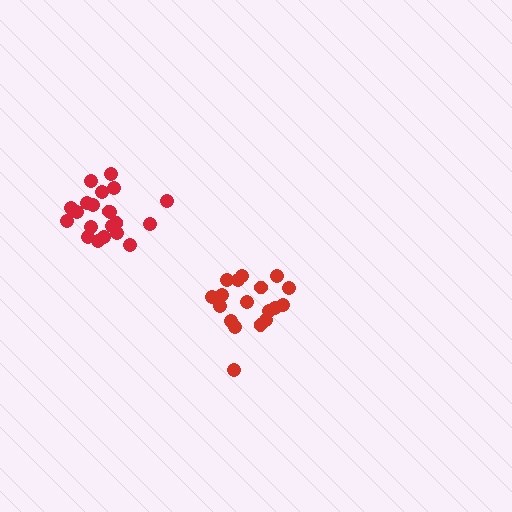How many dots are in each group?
Group 1: 18 dots, Group 2: 21 dots (39 total).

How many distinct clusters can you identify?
There are 2 distinct clusters.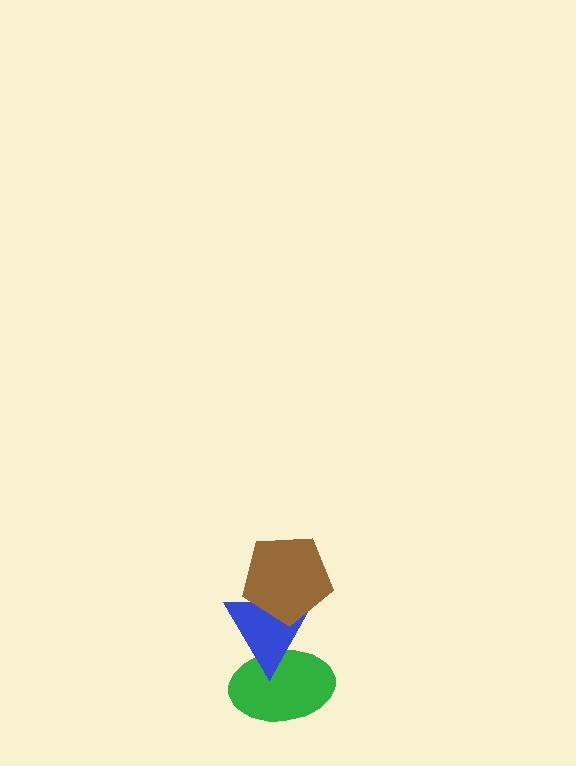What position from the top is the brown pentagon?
The brown pentagon is 1st from the top.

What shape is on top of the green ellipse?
The blue triangle is on top of the green ellipse.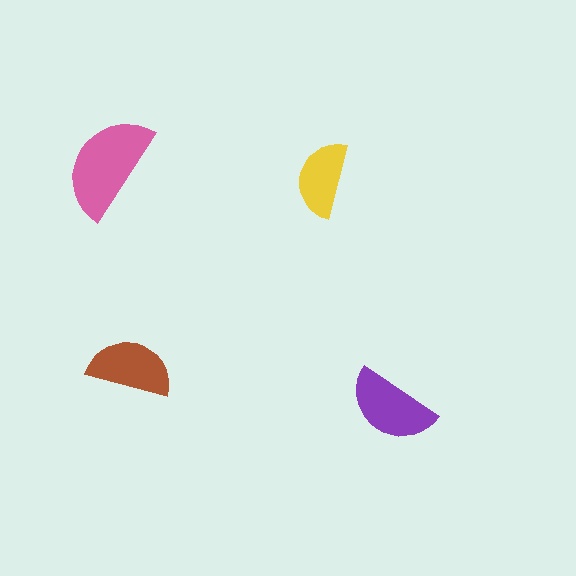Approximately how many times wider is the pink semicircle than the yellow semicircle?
About 1.5 times wider.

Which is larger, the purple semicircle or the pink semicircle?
The pink one.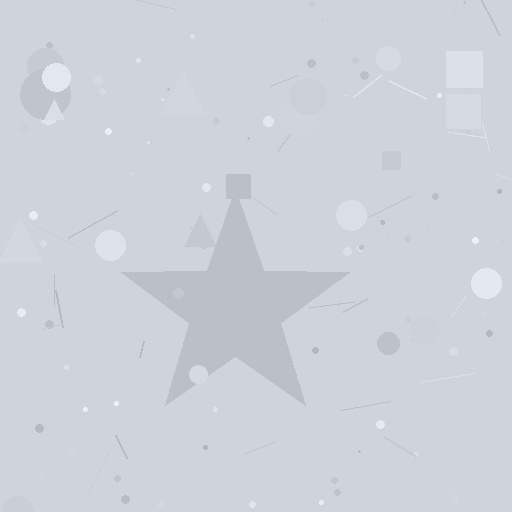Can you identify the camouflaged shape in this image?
The camouflaged shape is a star.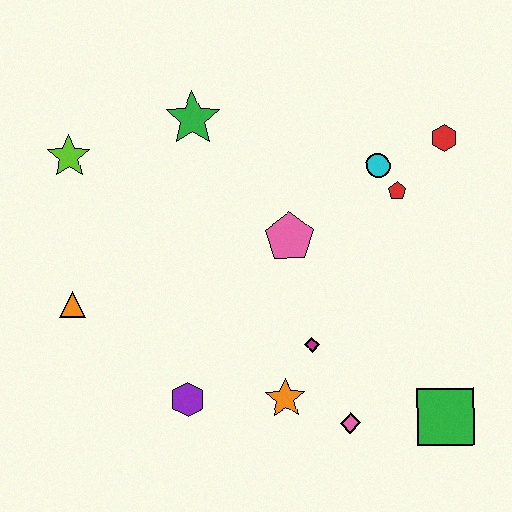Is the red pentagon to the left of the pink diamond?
No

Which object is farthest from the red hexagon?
The orange triangle is farthest from the red hexagon.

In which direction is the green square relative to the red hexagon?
The green square is below the red hexagon.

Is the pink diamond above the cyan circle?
No